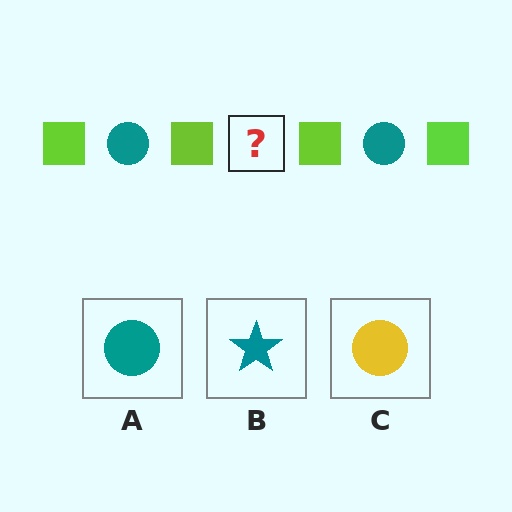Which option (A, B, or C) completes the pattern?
A.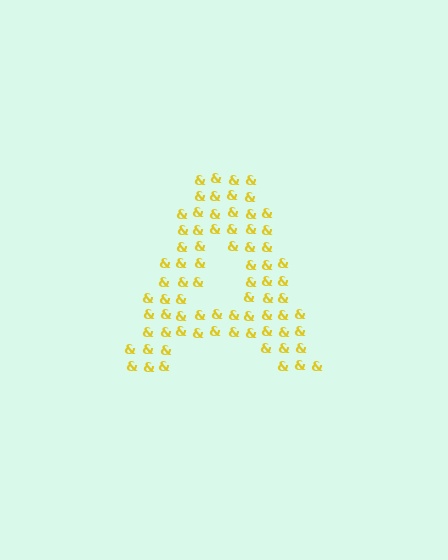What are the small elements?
The small elements are ampersands.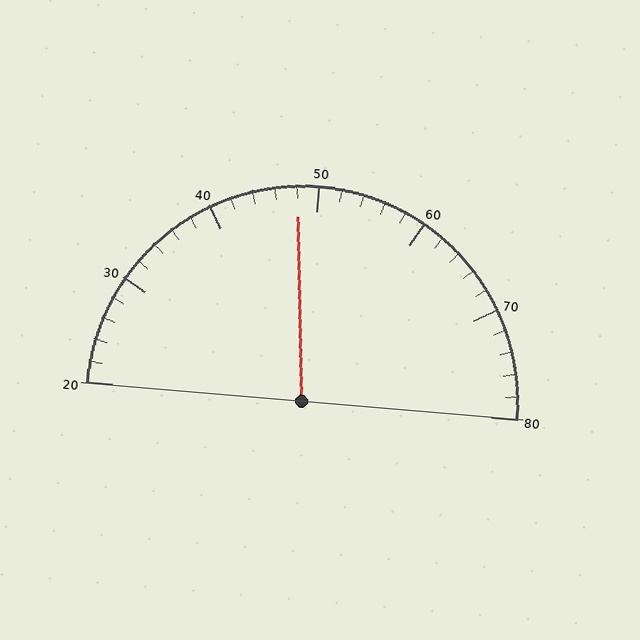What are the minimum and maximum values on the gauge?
The gauge ranges from 20 to 80.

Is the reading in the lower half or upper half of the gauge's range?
The reading is in the lower half of the range (20 to 80).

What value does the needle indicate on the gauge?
The needle indicates approximately 48.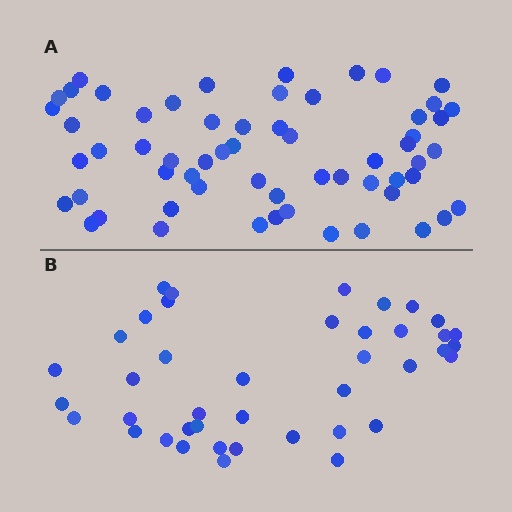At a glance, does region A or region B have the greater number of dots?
Region A (the top region) has more dots.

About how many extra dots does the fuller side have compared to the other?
Region A has approximately 20 more dots than region B.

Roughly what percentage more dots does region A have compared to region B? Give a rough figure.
About 45% more.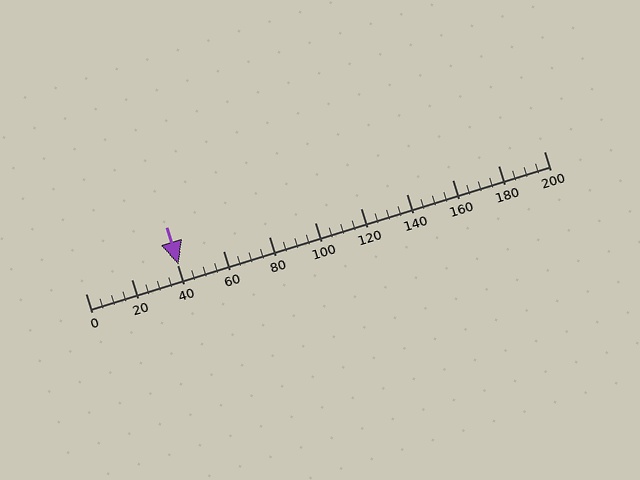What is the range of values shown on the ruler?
The ruler shows values from 0 to 200.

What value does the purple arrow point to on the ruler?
The purple arrow points to approximately 40.